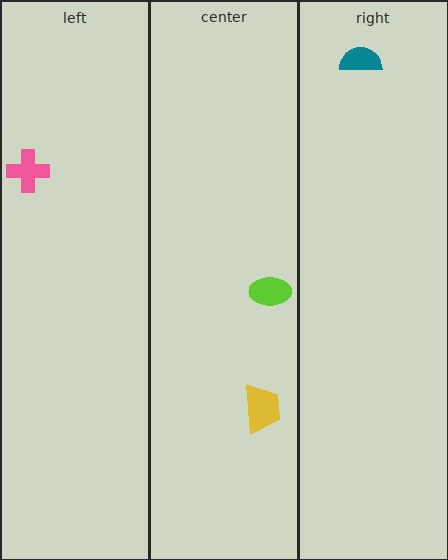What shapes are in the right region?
The teal semicircle.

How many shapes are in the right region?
1.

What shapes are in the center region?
The lime ellipse, the yellow trapezoid.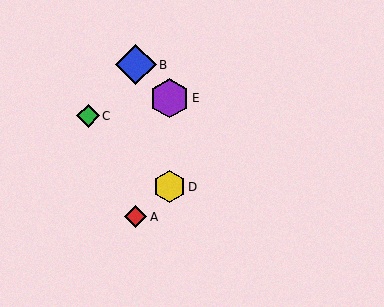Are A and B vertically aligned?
Yes, both are at x≈136.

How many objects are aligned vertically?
2 objects (A, B) are aligned vertically.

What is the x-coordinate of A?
Object A is at x≈136.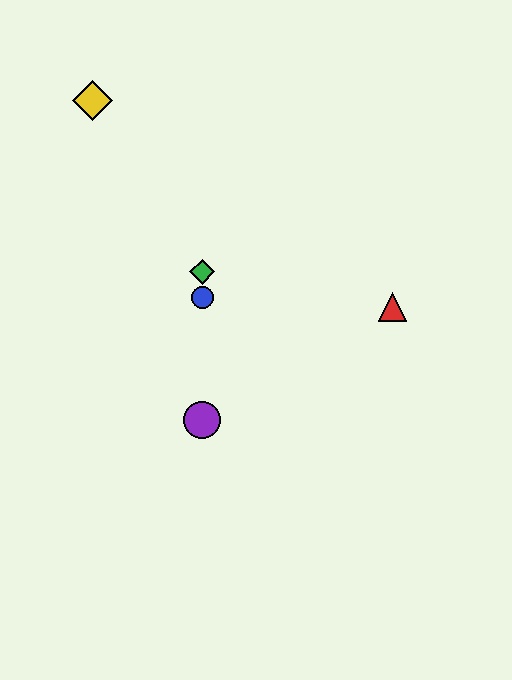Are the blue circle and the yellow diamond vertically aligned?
No, the blue circle is at x≈202 and the yellow diamond is at x≈92.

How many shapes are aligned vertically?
3 shapes (the blue circle, the green diamond, the purple circle) are aligned vertically.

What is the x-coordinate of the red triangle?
The red triangle is at x≈392.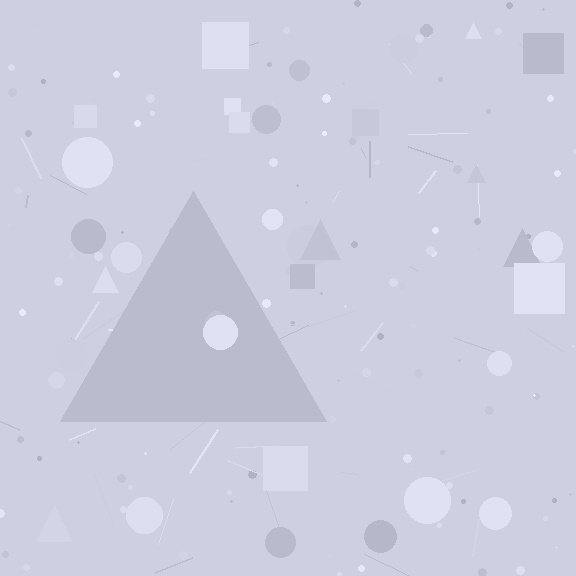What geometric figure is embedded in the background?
A triangle is embedded in the background.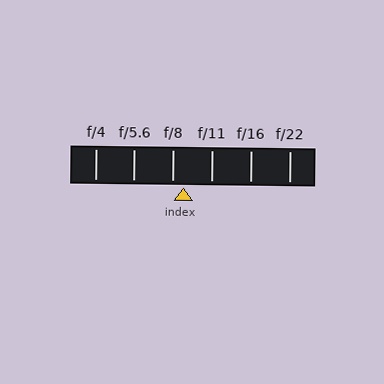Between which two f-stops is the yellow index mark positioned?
The index mark is between f/8 and f/11.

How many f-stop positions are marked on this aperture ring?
There are 6 f-stop positions marked.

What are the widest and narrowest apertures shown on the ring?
The widest aperture shown is f/4 and the narrowest is f/22.